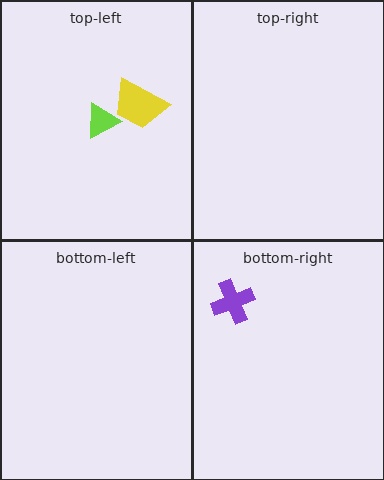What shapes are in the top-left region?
The lime triangle, the yellow trapezoid.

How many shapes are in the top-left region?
2.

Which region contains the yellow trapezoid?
The top-left region.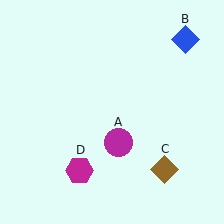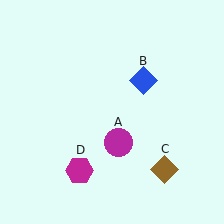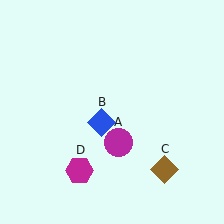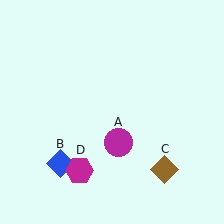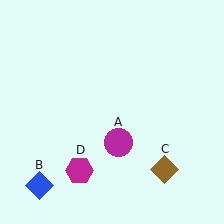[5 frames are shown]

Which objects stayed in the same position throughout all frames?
Magenta circle (object A) and brown diamond (object C) and magenta hexagon (object D) remained stationary.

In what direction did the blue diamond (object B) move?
The blue diamond (object B) moved down and to the left.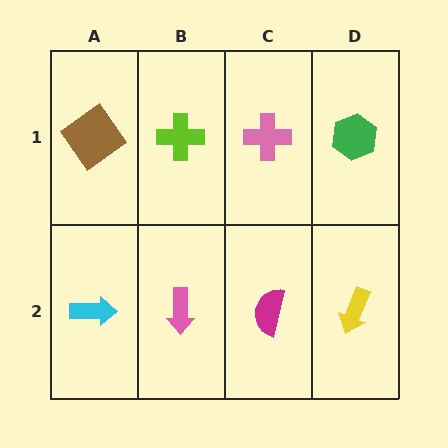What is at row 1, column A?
A brown diamond.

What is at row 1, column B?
A lime cross.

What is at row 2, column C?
A magenta semicircle.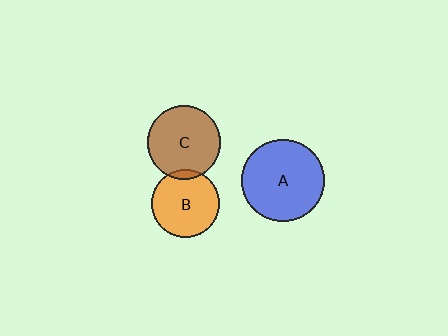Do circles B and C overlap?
Yes.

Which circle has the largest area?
Circle A (blue).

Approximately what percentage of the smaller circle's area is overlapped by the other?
Approximately 5%.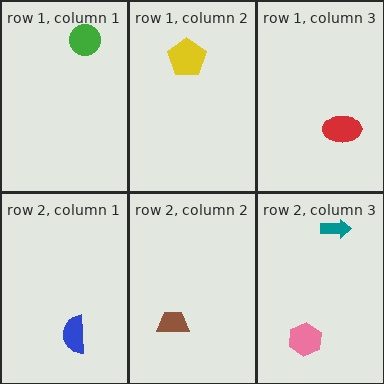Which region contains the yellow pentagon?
The row 1, column 2 region.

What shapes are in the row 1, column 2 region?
The yellow pentagon.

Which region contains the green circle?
The row 1, column 1 region.